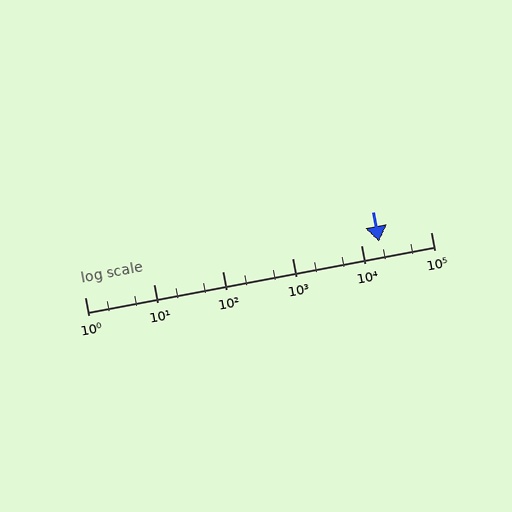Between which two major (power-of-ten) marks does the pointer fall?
The pointer is between 10000 and 100000.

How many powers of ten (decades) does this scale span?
The scale spans 5 decades, from 1 to 100000.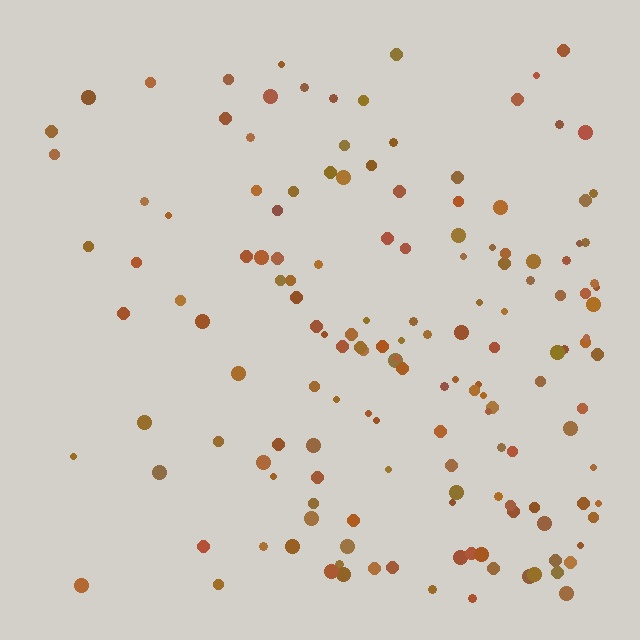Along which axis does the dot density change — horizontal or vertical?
Horizontal.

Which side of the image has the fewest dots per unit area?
The left.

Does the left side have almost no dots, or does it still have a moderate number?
Still a moderate number, just noticeably fewer than the right.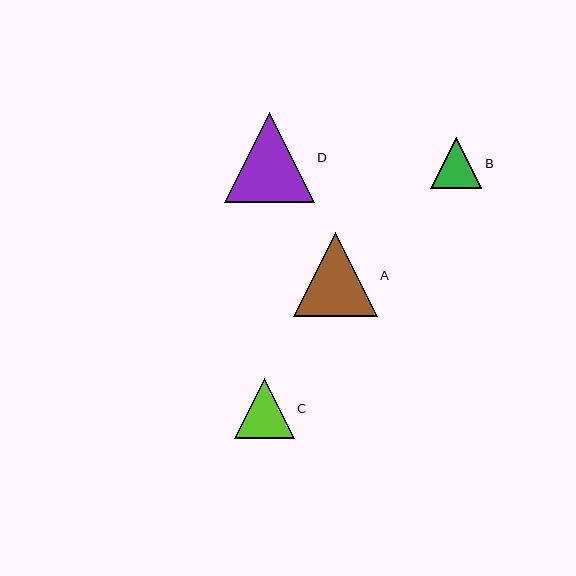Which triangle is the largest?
Triangle D is the largest with a size of approximately 89 pixels.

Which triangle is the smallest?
Triangle B is the smallest with a size of approximately 51 pixels.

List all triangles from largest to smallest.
From largest to smallest: D, A, C, B.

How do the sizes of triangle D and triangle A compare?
Triangle D and triangle A are approximately the same size.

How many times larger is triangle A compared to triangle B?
Triangle A is approximately 1.6 times the size of triangle B.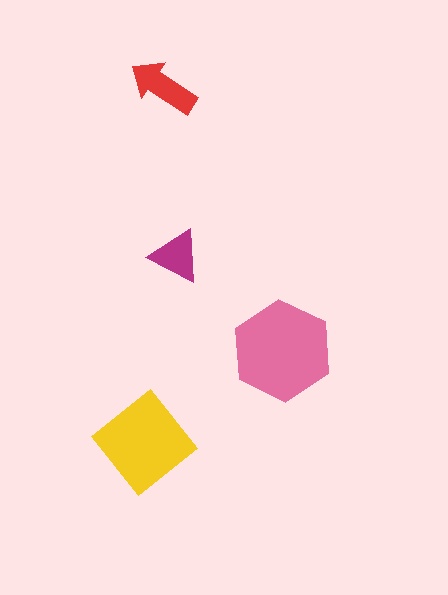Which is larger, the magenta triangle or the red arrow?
The red arrow.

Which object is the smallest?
The magenta triangle.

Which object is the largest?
The pink hexagon.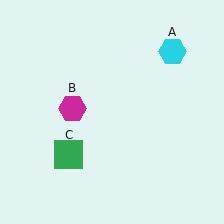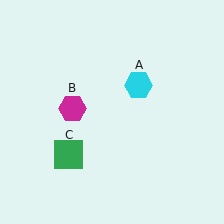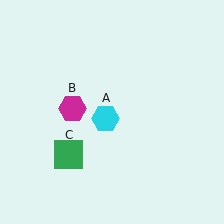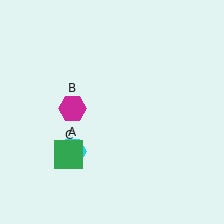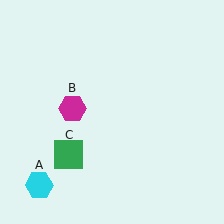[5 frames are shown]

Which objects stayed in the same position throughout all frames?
Magenta hexagon (object B) and green square (object C) remained stationary.